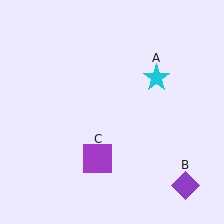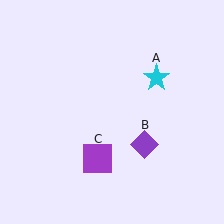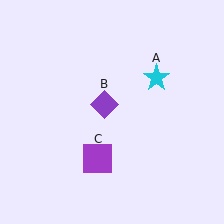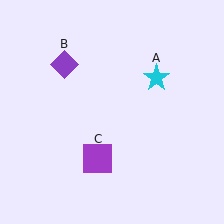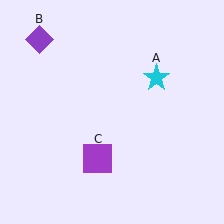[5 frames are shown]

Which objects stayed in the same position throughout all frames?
Cyan star (object A) and purple square (object C) remained stationary.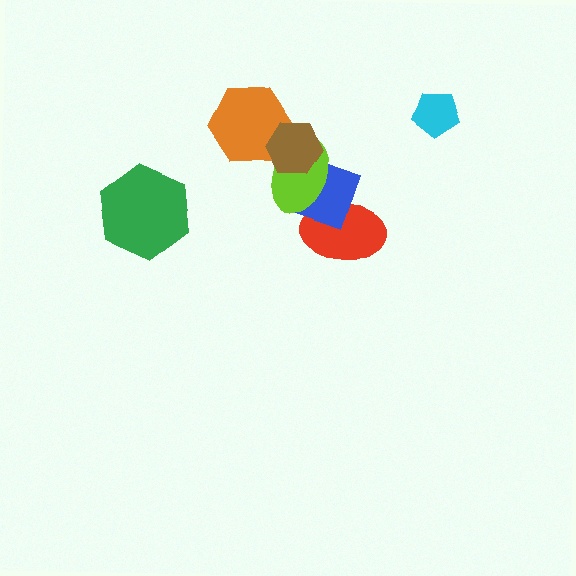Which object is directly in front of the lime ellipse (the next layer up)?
The orange hexagon is directly in front of the lime ellipse.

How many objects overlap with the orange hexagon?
2 objects overlap with the orange hexagon.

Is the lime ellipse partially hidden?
Yes, it is partially covered by another shape.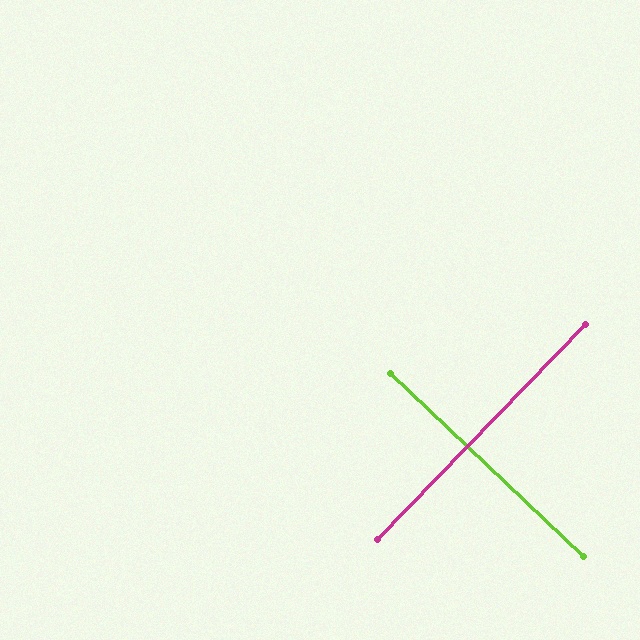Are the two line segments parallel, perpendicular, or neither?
Perpendicular — they meet at approximately 89°.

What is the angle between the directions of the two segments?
Approximately 89 degrees.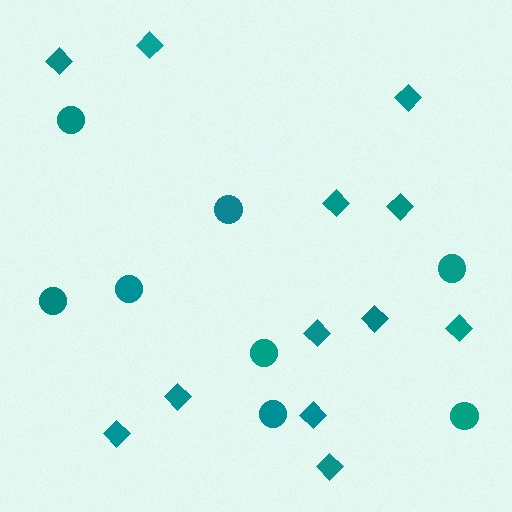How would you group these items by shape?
There are 2 groups: one group of diamonds (12) and one group of circles (8).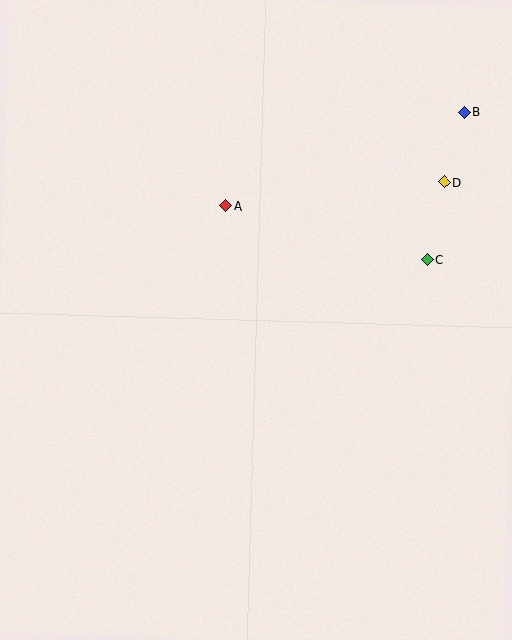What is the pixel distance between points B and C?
The distance between B and C is 152 pixels.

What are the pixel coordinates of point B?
Point B is at (464, 112).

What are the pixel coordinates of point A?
Point A is at (226, 206).